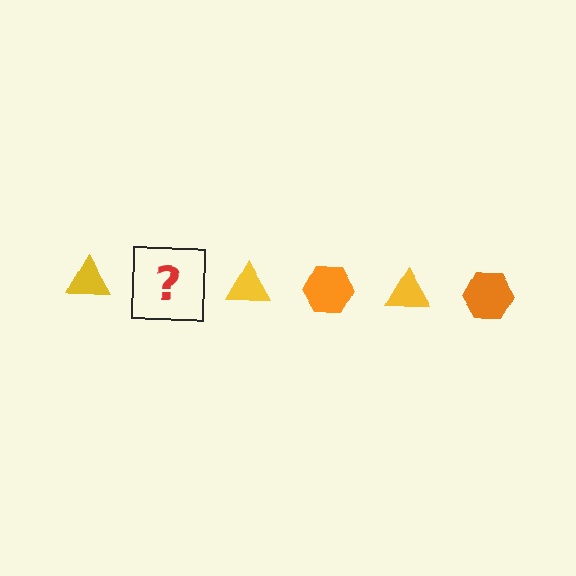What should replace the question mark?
The question mark should be replaced with an orange hexagon.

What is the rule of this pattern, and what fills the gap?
The rule is that the pattern alternates between yellow triangle and orange hexagon. The gap should be filled with an orange hexagon.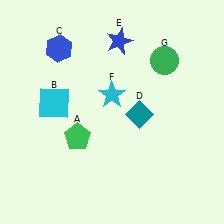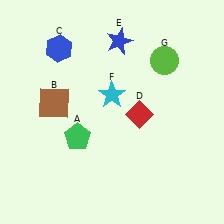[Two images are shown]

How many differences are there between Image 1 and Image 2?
There are 3 differences between the two images.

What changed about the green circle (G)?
In Image 1, G is green. In Image 2, it changed to lime.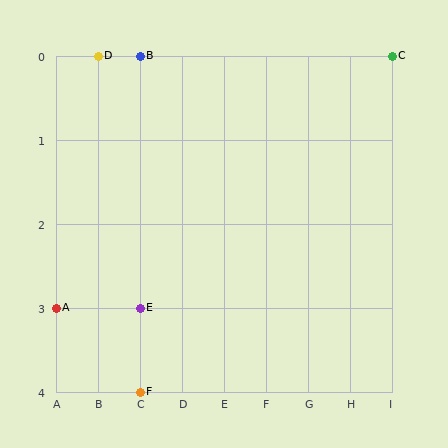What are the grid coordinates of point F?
Point F is at grid coordinates (C, 4).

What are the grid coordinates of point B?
Point B is at grid coordinates (C, 0).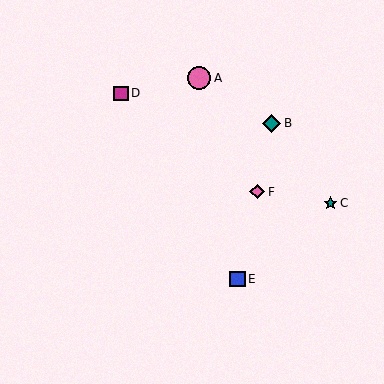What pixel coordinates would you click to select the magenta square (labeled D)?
Click at (121, 93) to select the magenta square D.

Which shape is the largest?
The pink circle (labeled A) is the largest.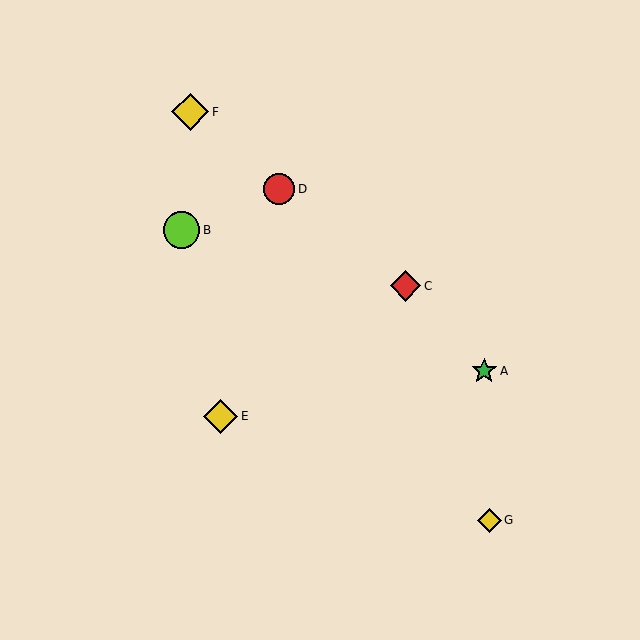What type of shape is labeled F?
Shape F is a yellow diamond.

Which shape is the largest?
The yellow diamond (labeled F) is the largest.